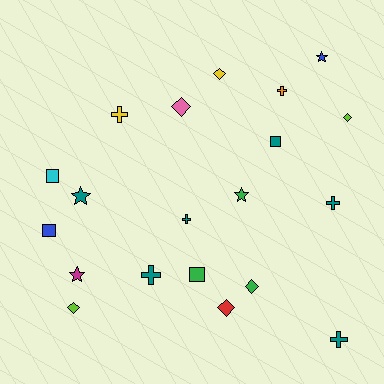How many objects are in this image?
There are 20 objects.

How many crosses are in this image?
There are 6 crosses.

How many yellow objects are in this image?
There are 2 yellow objects.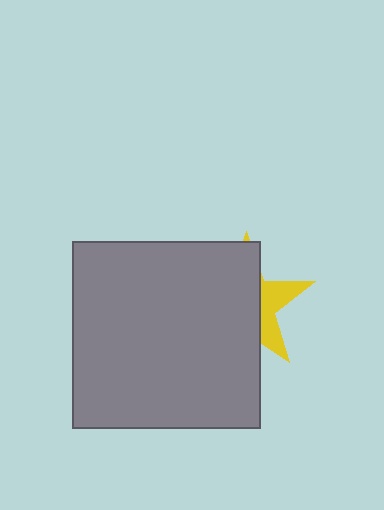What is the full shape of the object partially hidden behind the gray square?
The partially hidden object is a yellow star.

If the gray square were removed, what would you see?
You would see the complete yellow star.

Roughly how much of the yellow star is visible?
A small part of it is visible (roughly 30%).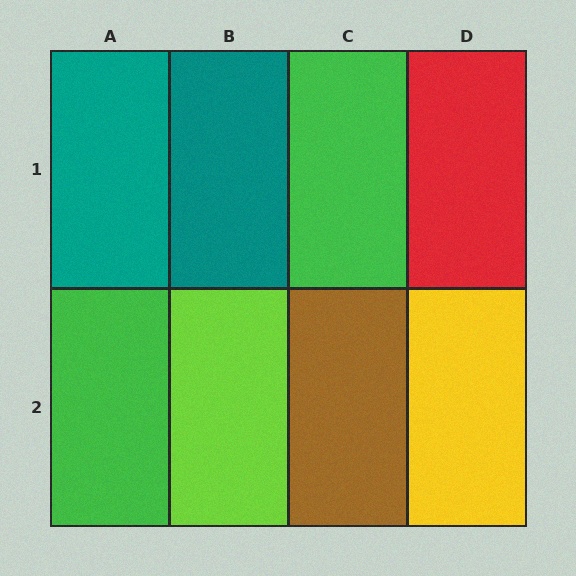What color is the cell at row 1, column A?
Teal.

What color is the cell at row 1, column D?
Red.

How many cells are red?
1 cell is red.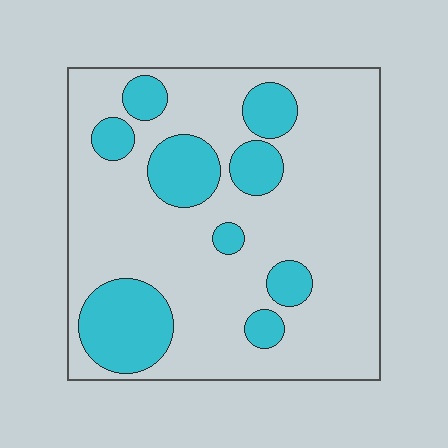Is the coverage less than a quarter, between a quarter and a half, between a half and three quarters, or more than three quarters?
Less than a quarter.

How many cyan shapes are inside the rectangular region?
9.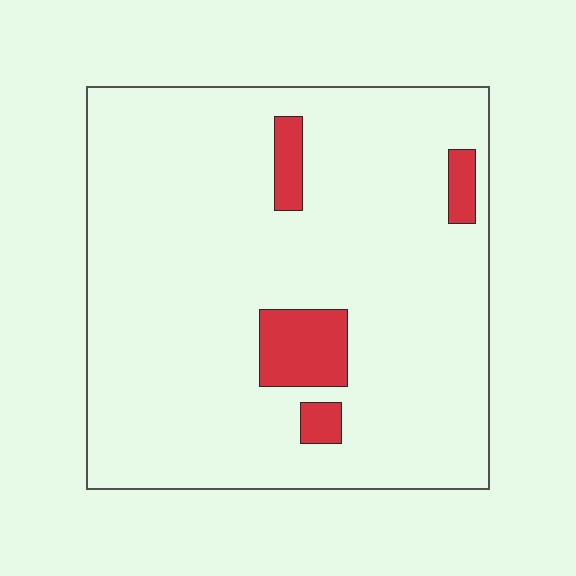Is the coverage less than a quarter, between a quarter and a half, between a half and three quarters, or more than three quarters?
Less than a quarter.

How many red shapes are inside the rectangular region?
4.